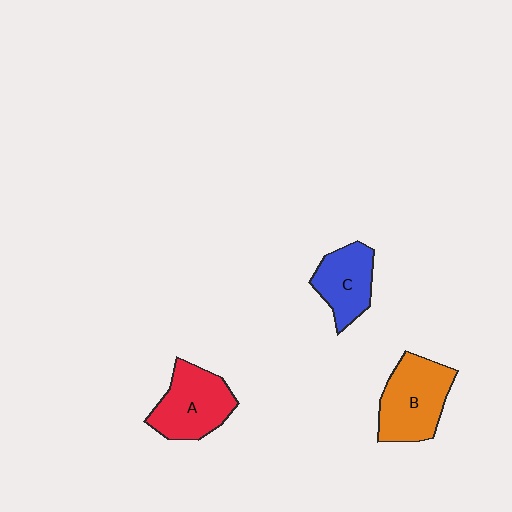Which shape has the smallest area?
Shape C (blue).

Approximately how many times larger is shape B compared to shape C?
Approximately 1.4 times.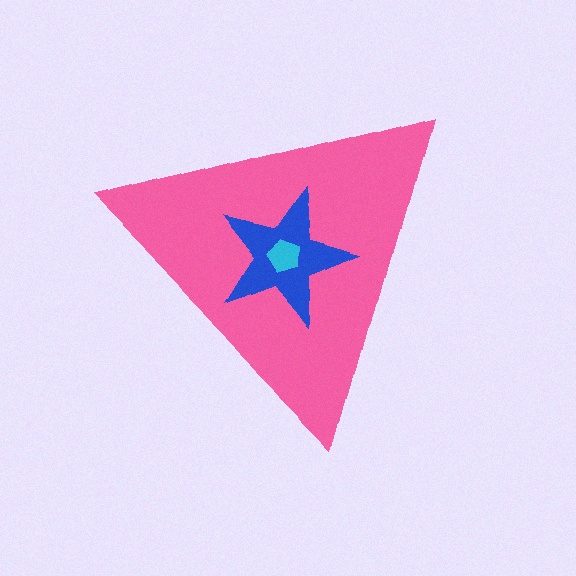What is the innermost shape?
The cyan pentagon.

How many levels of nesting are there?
3.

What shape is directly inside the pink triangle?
The blue star.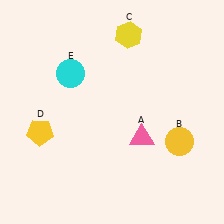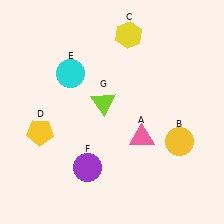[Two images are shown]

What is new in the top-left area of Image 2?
A lime triangle (G) was added in the top-left area of Image 2.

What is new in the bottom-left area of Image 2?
A purple circle (F) was added in the bottom-left area of Image 2.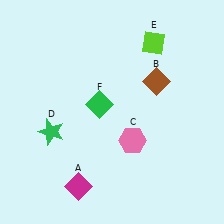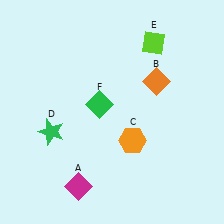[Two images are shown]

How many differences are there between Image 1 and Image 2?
There are 2 differences between the two images.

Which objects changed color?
B changed from brown to orange. C changed from pink to orange.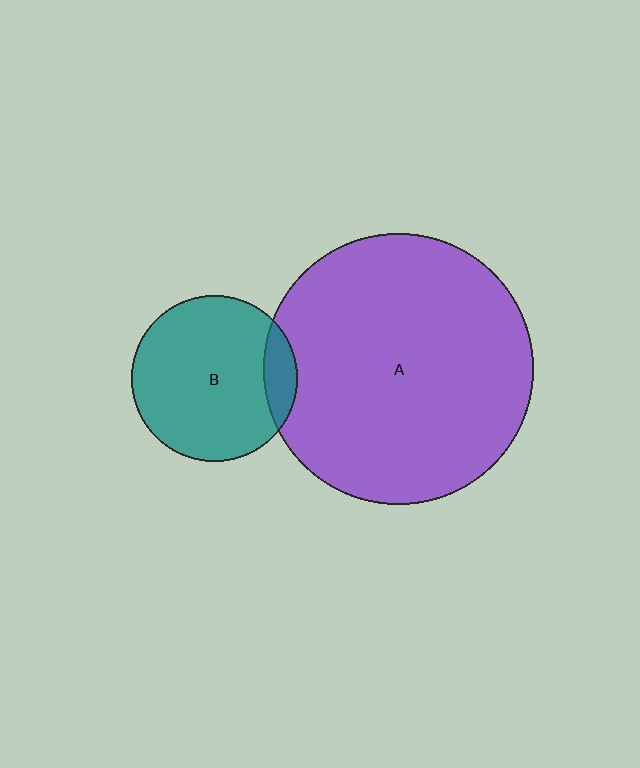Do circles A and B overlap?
Yes.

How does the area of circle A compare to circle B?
Approximately 2.7 times.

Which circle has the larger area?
Circle A (purple).